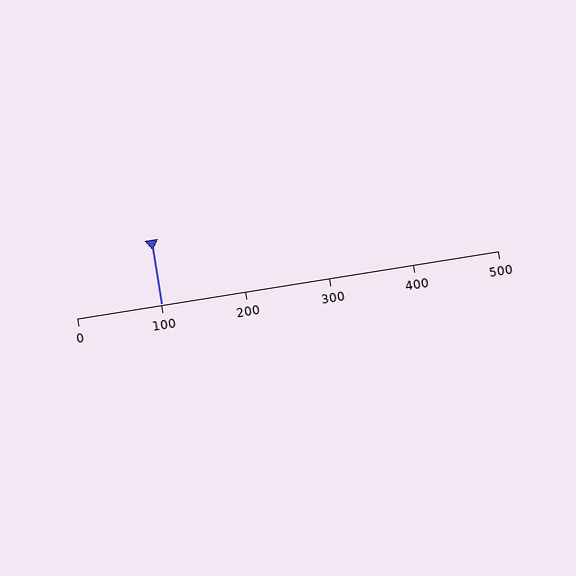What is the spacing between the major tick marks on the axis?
The major ticks are spaced 100 apart.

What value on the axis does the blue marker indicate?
The marker indicates approximately 100.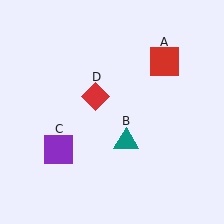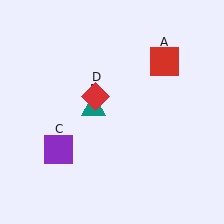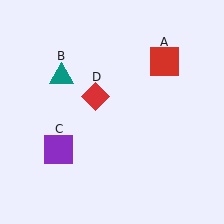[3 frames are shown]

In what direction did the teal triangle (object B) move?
The teal triangle (object B) moved up and to the left.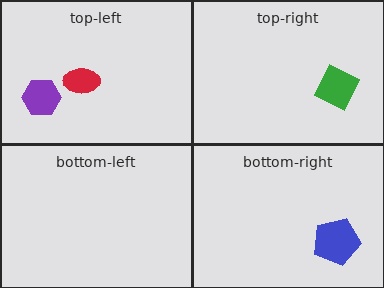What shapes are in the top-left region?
The purple hexagon, the red ellipse.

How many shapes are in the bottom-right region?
1.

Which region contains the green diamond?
The top-right region.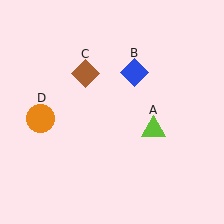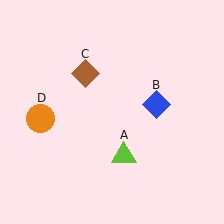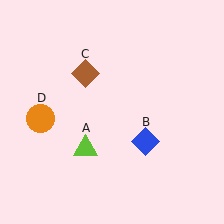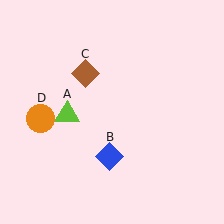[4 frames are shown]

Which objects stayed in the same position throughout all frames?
Brown diamond (object C) and orange circle (object D) remained stationary.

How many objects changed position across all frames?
2 objects changed position: lime triangle (object A), blue diamond (object B).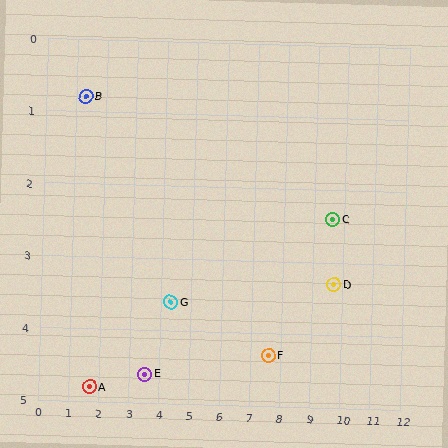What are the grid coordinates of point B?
Point B is at approximately (1.3, 0.8).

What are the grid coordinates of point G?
Point G is at approximately (4.3, 3.6).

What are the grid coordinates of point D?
Point D is at approximately (9.7, 3.3).